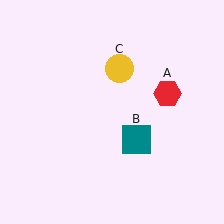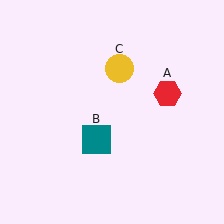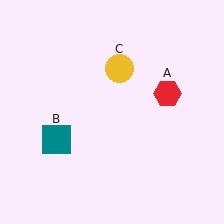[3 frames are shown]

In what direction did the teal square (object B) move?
The teal square (object B) moved left.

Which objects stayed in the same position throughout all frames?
Red hexagon (object A) and yellow circle (object C) remained stationary.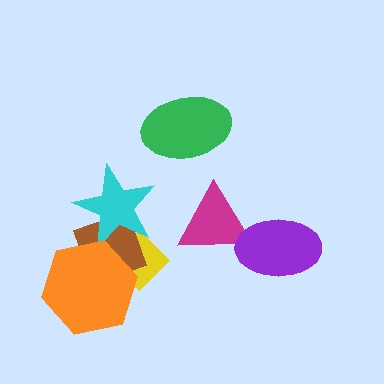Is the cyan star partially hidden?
Yes, it is partially covered by another shape.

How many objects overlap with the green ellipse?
0 objects overlap with the green ellipse.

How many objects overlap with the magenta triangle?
1 object overlaps with the magenta triangle.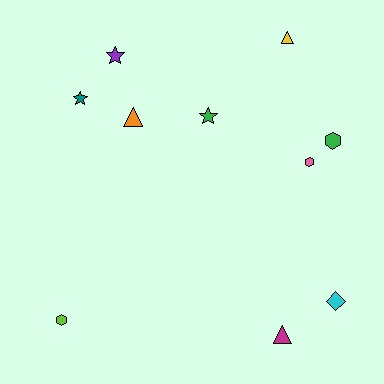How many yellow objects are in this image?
There is 1 yellow object.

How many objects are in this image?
There are 10 objects.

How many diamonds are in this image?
There is 1 diamond.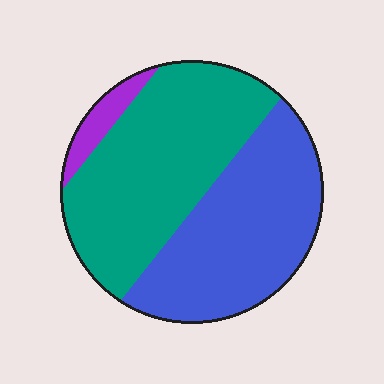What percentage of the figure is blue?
Blue covers around 45% of the figure.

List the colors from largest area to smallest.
From largest to smallest: teal, blue, purple.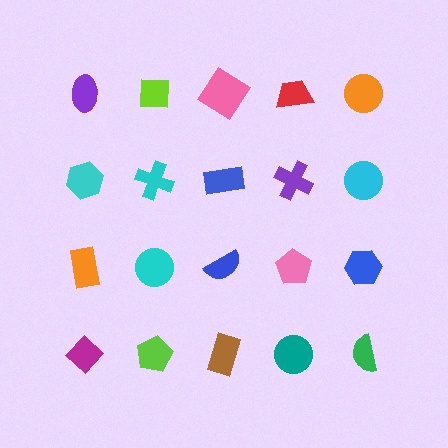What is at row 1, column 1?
A purple ellipse.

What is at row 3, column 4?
A pink pentagon.